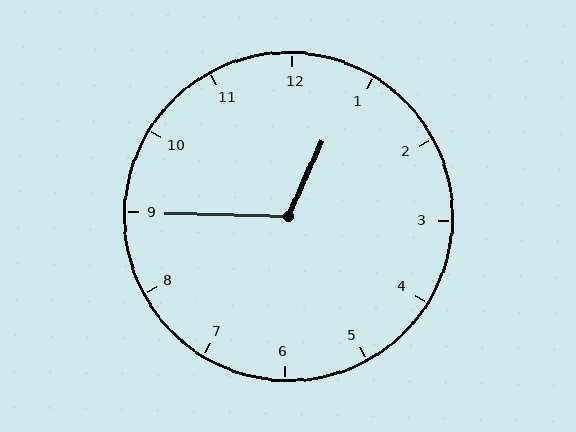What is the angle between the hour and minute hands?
Approximately 112 degrees.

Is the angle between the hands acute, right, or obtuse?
It is obtuse.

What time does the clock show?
12:45.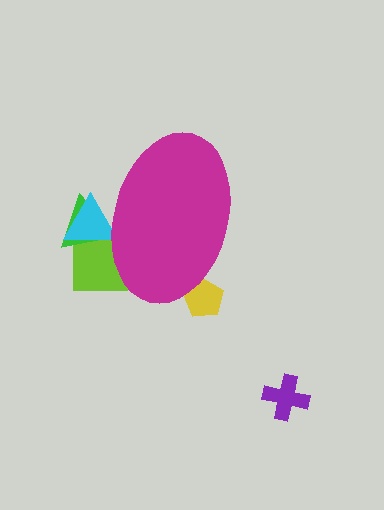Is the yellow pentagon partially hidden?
Yes, the yellow pentagon is partially hidden behind the magenta ellipse.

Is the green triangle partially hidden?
Yes, the green triangle is partially hidden behind the magenta ellipse.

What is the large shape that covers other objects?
A magenta ellipse.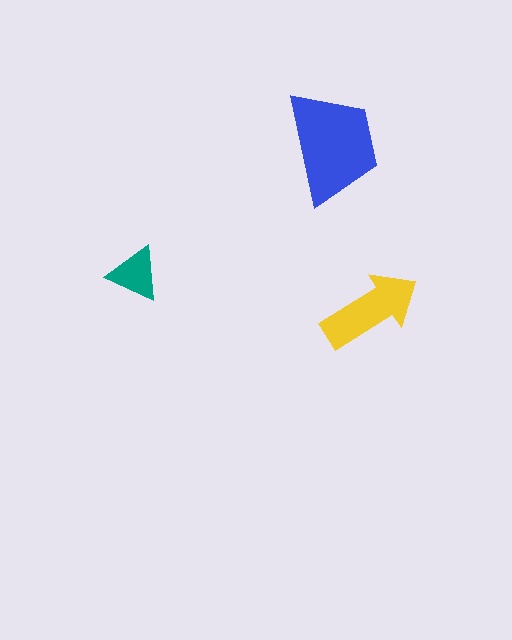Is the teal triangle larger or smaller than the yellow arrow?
Smaller.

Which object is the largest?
The blue trapezoid.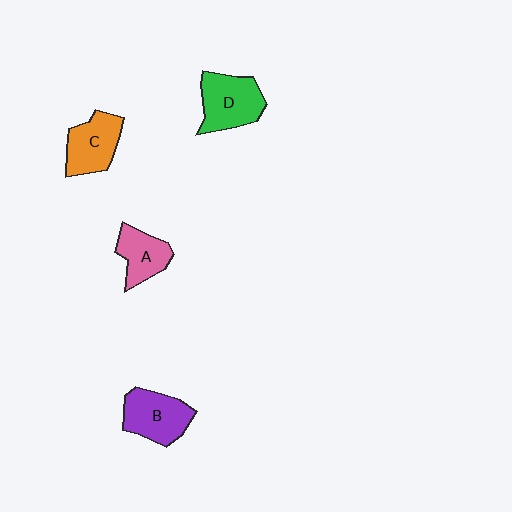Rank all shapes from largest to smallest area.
From largest to smallest: D (green), B (purple), C (orange), A (pink).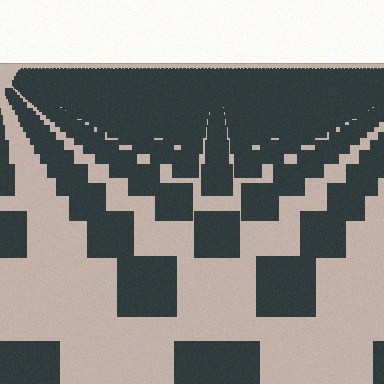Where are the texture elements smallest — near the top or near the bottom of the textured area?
Near the top.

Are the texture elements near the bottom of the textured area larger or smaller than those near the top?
Larger. Near the bottom, elements are closer to the viewer and appear at a bigger on-screen size.